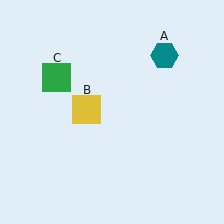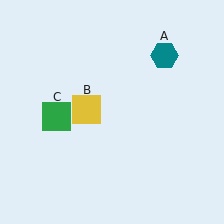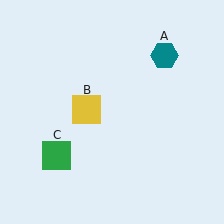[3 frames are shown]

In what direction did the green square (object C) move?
The green square (object C) moved down.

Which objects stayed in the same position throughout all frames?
Teal hexagon (object A) and yellow square (object B) remained stationary.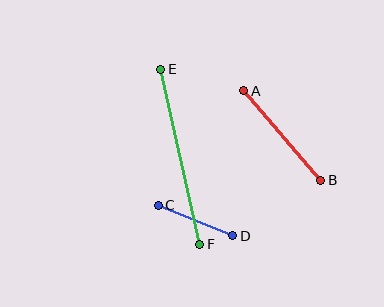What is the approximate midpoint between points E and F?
The midpoint is at approximately (180, 157) pixels.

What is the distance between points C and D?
The distance is approximately 81 pixels.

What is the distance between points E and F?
The distance is approximately 179 pixels.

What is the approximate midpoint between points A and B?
The midpoint is at approximately (282, 136) pixels.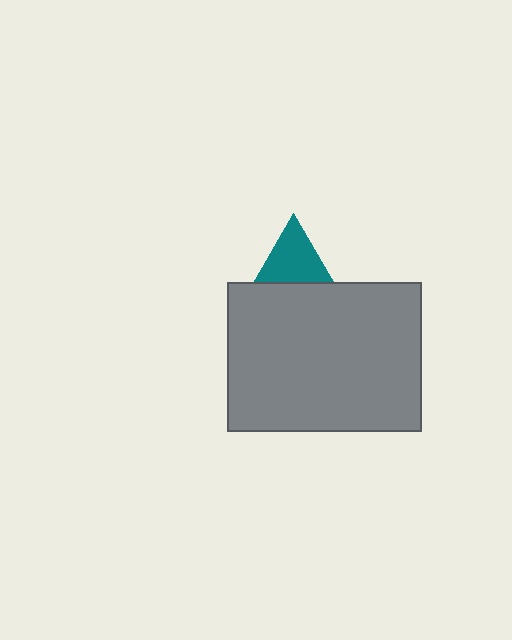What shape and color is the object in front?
The object in front is a gray rectangle.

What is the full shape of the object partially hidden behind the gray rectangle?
The partially hidden object is a teal triangle.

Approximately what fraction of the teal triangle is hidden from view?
Roughly 64% of the teal triangle is hidden behind the gray rectangle.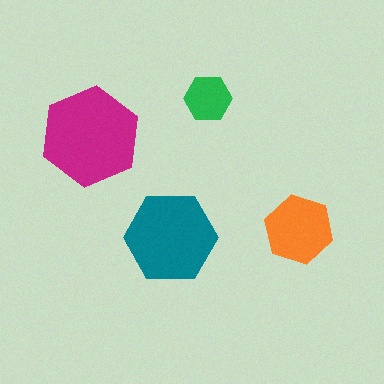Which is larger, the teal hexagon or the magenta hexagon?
The magenta one.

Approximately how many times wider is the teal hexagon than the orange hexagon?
About 1.5 times wider.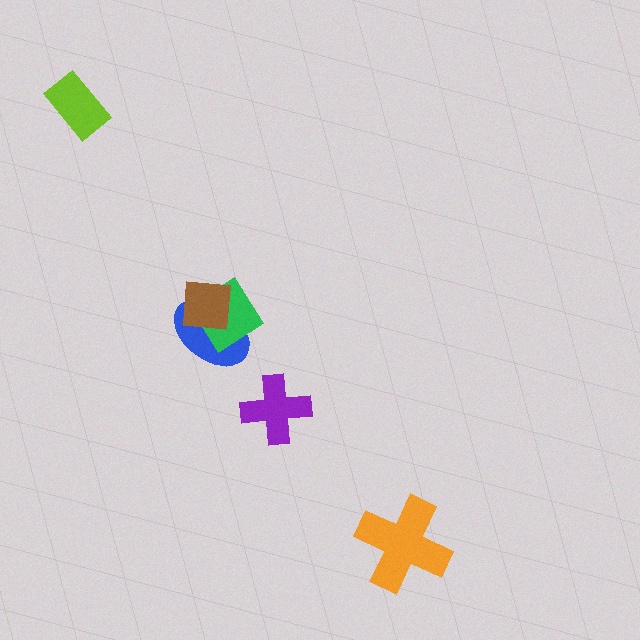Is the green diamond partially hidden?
Yes, it is partially covered by another shape.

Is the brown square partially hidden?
No, no other shape covers it.